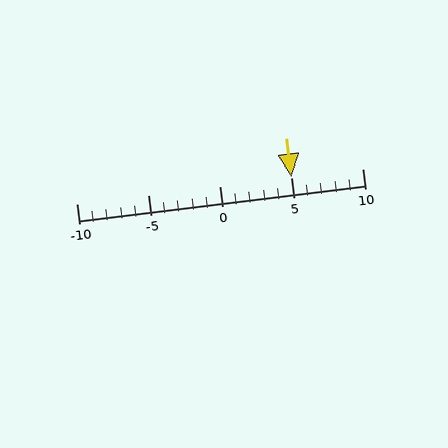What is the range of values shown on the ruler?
The ruler shows values from -10 to 10.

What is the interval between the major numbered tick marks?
The major tick marks are spaced 5 units apart.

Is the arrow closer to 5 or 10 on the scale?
The arrow is closer to 5.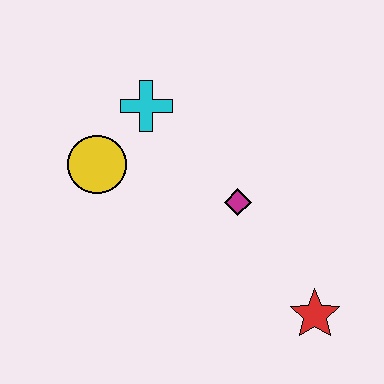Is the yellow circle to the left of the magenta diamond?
Yes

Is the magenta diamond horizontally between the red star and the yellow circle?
Yes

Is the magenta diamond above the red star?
Yes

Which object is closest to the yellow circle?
The cyan cross is closest to the yellow circle.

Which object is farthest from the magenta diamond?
The yellow circle is farthest from the magenta diamond.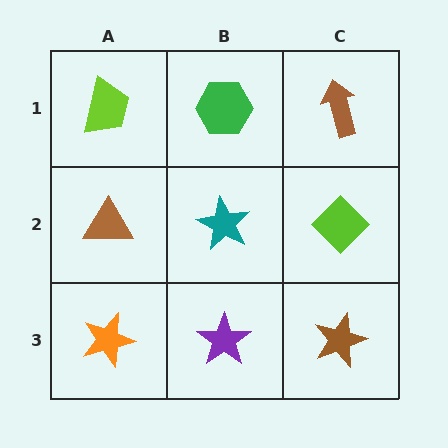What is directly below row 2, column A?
An orange star.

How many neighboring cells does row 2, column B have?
4.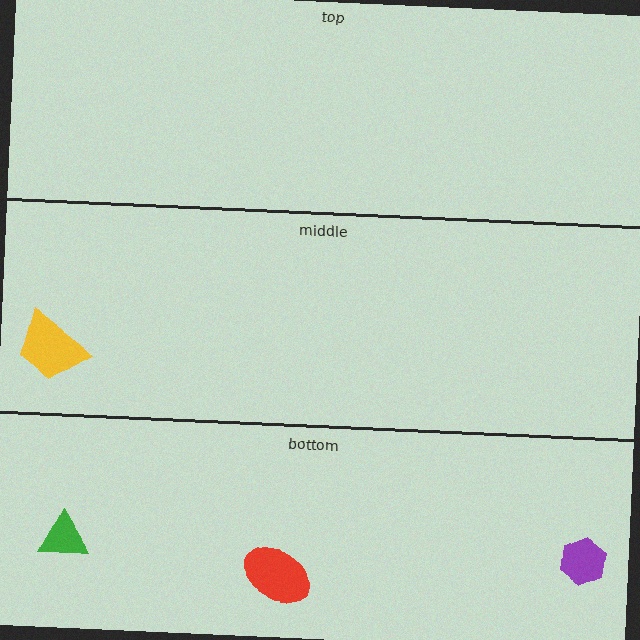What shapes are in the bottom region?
The red ellipse, the green triangle, the purple hexagon.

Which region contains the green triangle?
The bottom region.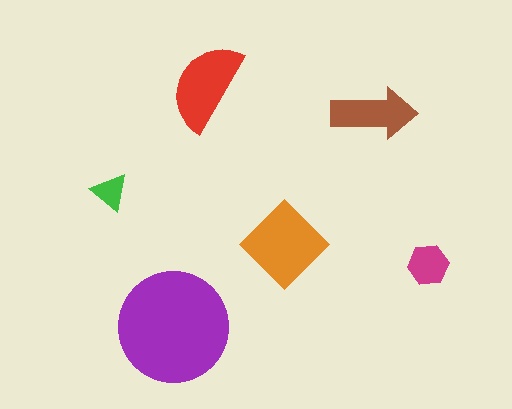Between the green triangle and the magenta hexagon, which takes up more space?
The magenta hexagon.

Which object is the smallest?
The green triangle.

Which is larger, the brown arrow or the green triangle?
The brown arrow.